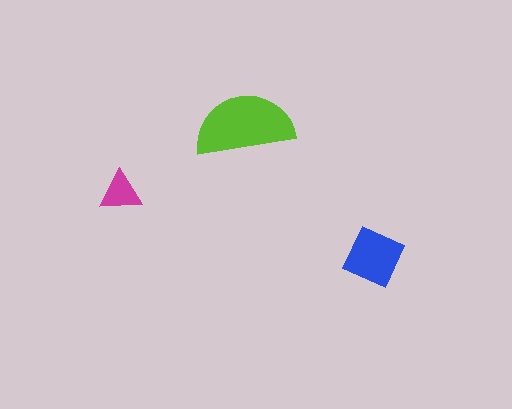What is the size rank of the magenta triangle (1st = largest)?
3rd.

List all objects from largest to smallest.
The lime semicircle, the blue square, the magenta triangle.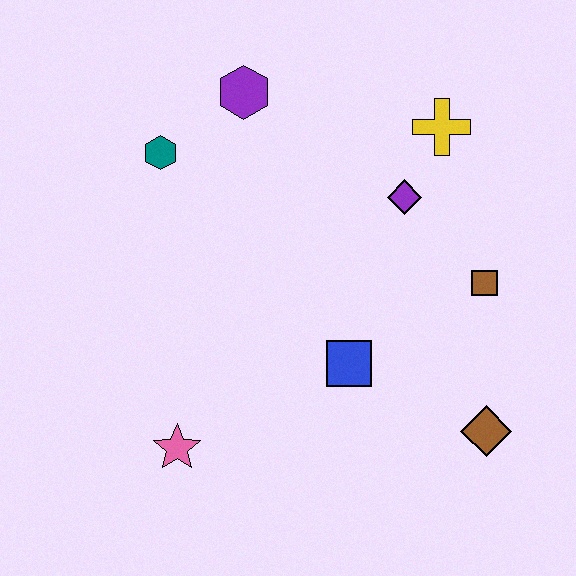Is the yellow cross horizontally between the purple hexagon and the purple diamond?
No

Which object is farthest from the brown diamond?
The teal hexagon is farthest from the brown diamond.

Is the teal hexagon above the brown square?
Yes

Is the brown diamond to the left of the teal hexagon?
No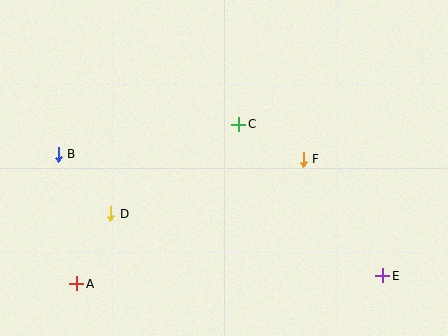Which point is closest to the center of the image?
Point C at (238, 124) is closest to the center.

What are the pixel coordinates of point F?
Point F is at (303, 159).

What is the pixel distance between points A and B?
The distance between A and B is 131 pixels.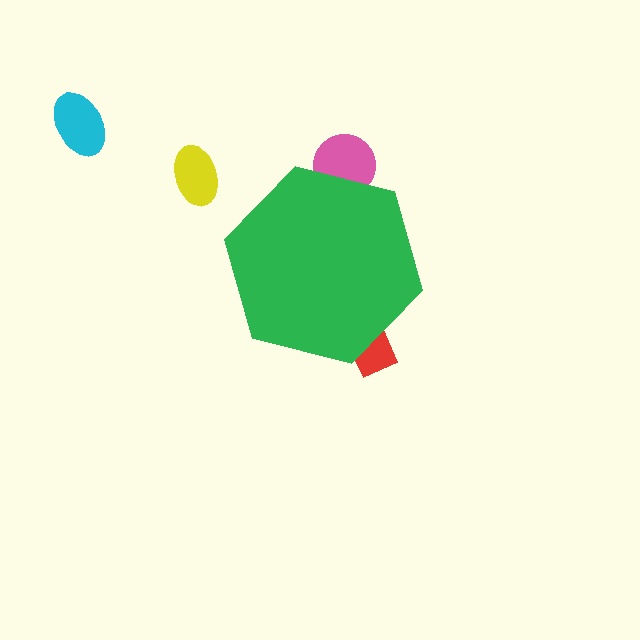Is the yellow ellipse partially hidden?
No, the yellow ellipse is fully visible.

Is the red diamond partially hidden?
Yes, the red diamond is partially hidden behind the green hexagon.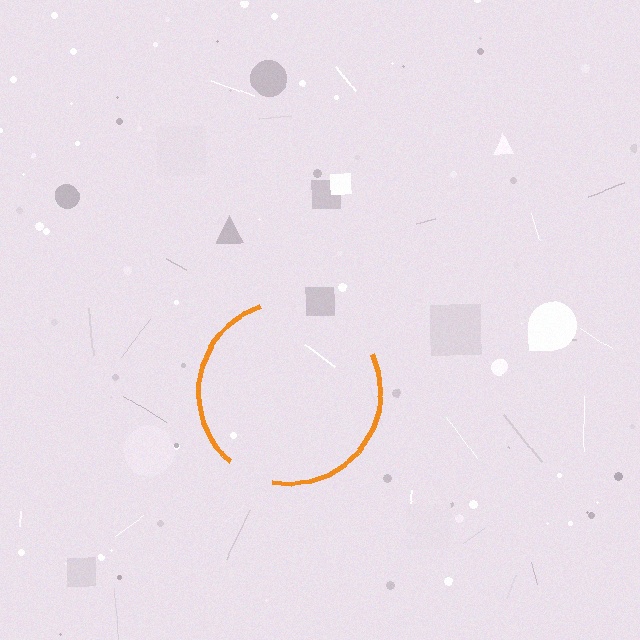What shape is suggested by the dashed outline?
The dashed outline suggests a circle.